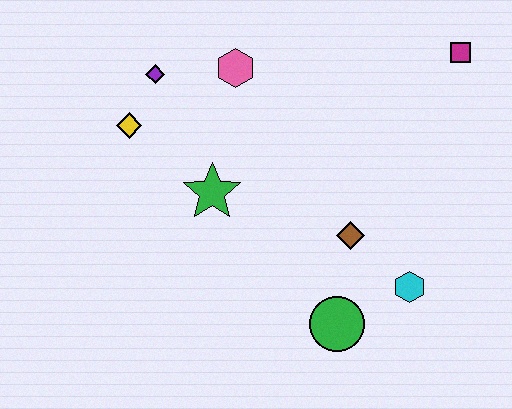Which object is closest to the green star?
The yellow diamond is closest to the green star.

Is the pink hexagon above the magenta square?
No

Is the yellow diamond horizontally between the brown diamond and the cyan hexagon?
No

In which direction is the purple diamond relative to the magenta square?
The purple diamond is to the left of the magenta square.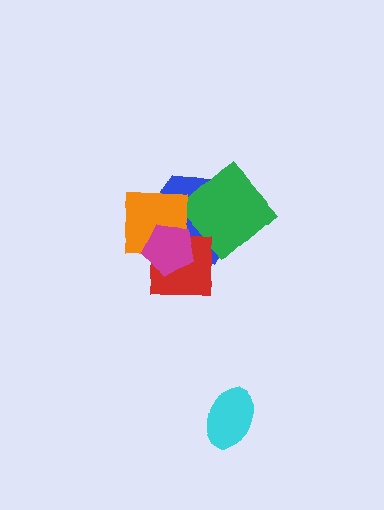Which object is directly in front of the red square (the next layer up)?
The orange square is directly in front of the red square.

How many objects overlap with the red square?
4 objects overlap with the red square.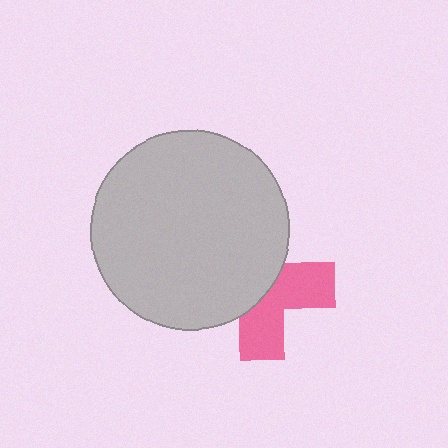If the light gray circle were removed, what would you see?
You would see the complete pink cross.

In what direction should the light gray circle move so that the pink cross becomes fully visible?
The light gray circle should move toward the upper-left. That is the shortest direction to clear the overlap and leave the pink cross fully visible.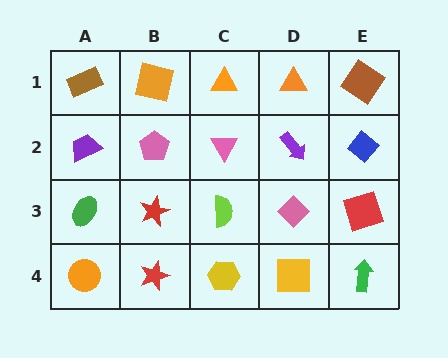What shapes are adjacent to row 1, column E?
A blue diamond (row 2, column E), an orange triangle (row 1, column D).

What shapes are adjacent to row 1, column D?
A purple arrow (row 2, column D), an orange triangle (row 1, column C), a brown diamond (row 1, column E).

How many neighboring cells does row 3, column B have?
4.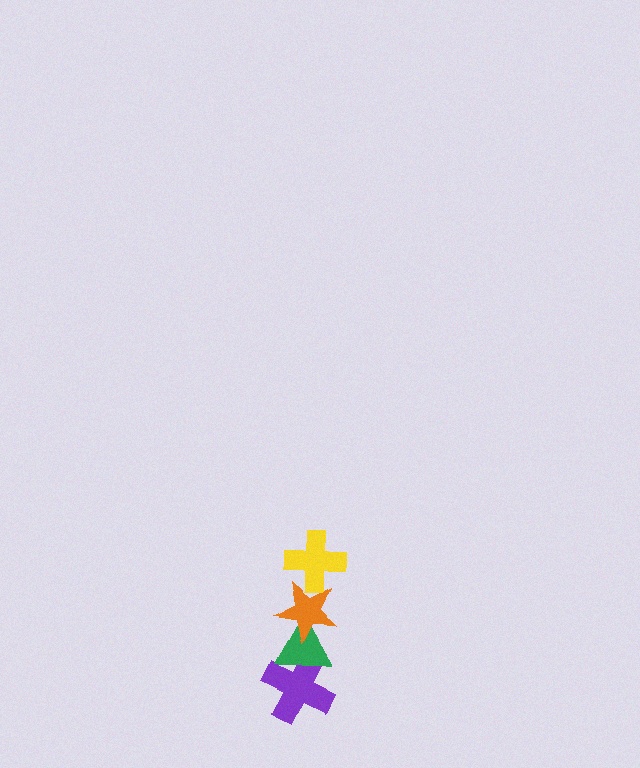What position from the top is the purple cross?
The purple cross is 4th from the top.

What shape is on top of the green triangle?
The orange star is on top of the green triangle.